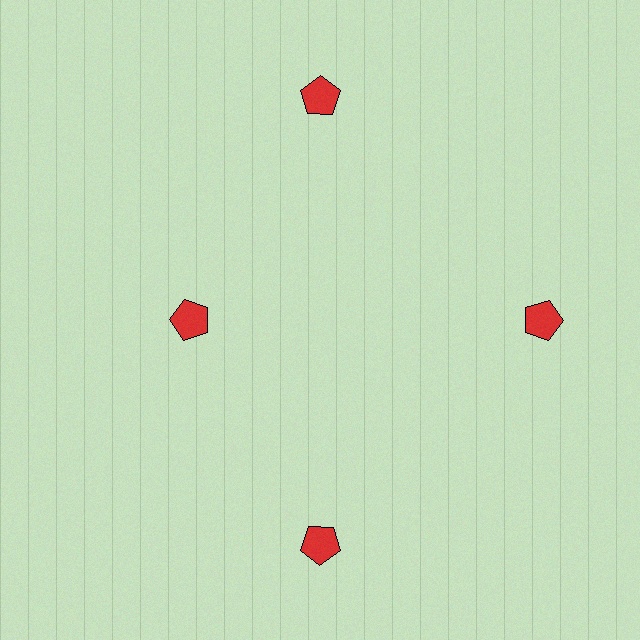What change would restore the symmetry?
The symmetry would be restored by moving it outward, back onto the ring so that all 4 pentagons sit at equal angles and equal distance from the center.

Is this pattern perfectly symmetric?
No. The 4 red pentagons are arranged in a ring, but one element near the 9 o'clock position is pulled inward toward the center, breaking the 4-fold rotational symmetry.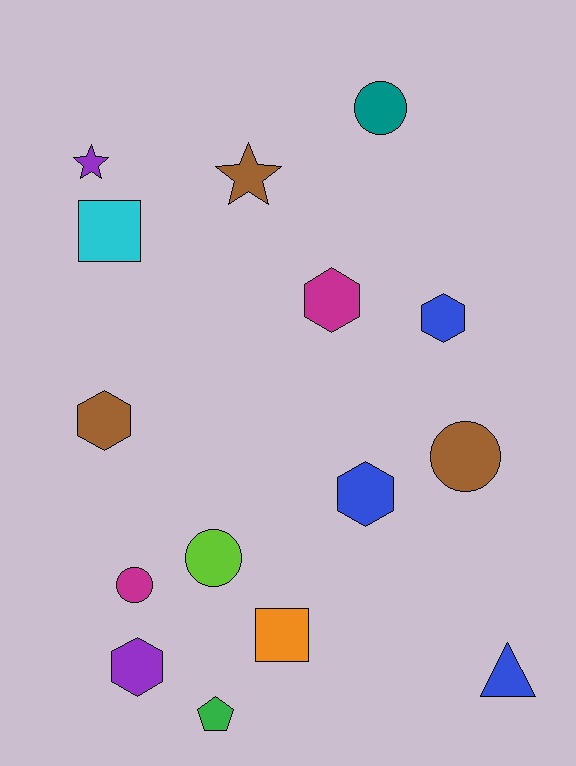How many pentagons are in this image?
There is 1 pentagon.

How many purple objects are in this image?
There are 2 purple objects.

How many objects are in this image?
There are 15 objects.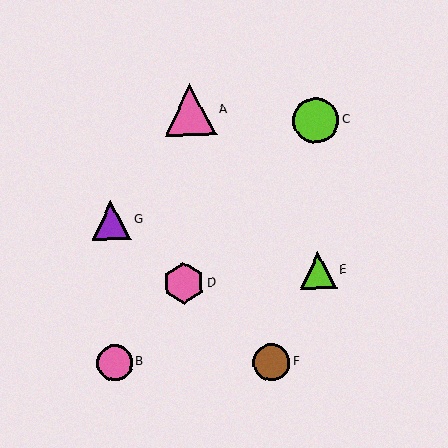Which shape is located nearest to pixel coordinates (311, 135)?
The lime circle (labeled C) at (316, 120) is nearest to that location.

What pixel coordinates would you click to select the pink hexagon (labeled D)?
Click at (183, 283) to select the pink hexagon D.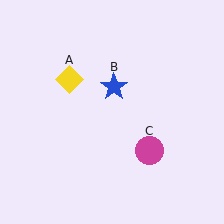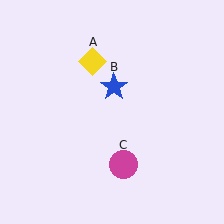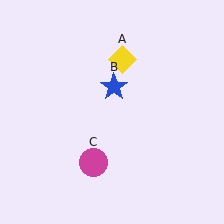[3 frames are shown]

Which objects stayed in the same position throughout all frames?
Blue star (object B) remained stationary.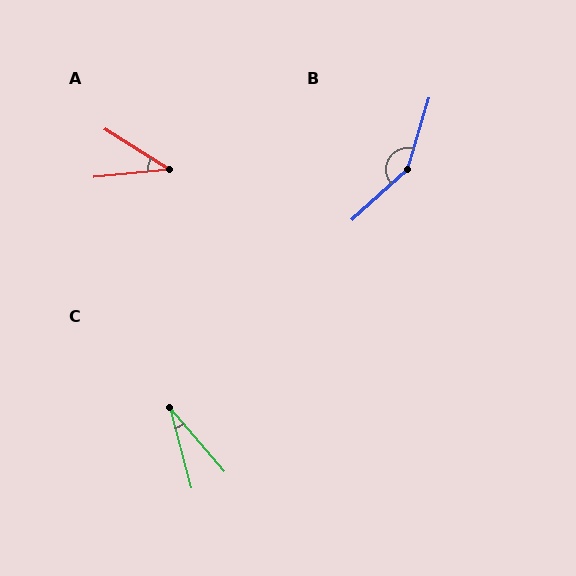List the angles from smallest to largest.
C (26°), A (38°), B (149°).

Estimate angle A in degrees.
Approximately 38 degrees.